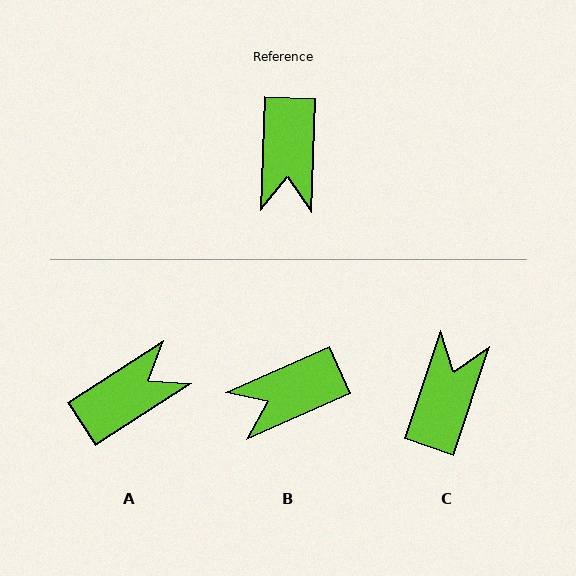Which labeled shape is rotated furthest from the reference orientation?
C, about 164 degrees away.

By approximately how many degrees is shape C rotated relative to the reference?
Approximately 164 degrees counter-clockwise.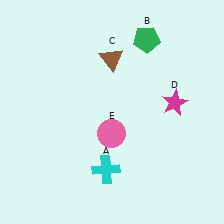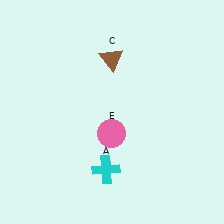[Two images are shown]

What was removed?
The magenta star (D), the green pentagon (B) were removed in Image 2.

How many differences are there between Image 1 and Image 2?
There are 2 differences between the two images.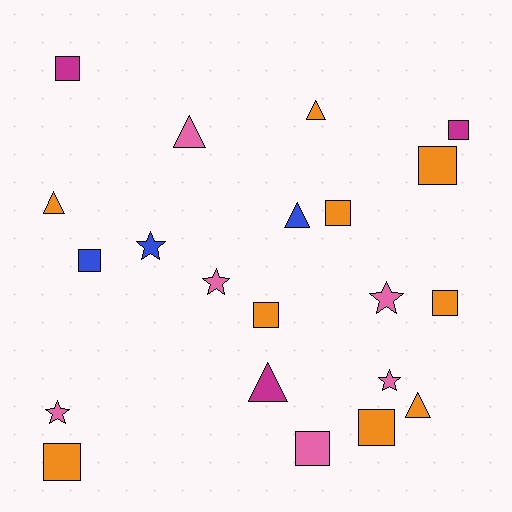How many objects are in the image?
There are 21 objects.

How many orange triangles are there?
There are 3 orange triangles.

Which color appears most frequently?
Orange, with 9 objects.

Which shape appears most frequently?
Square, with 10 objects.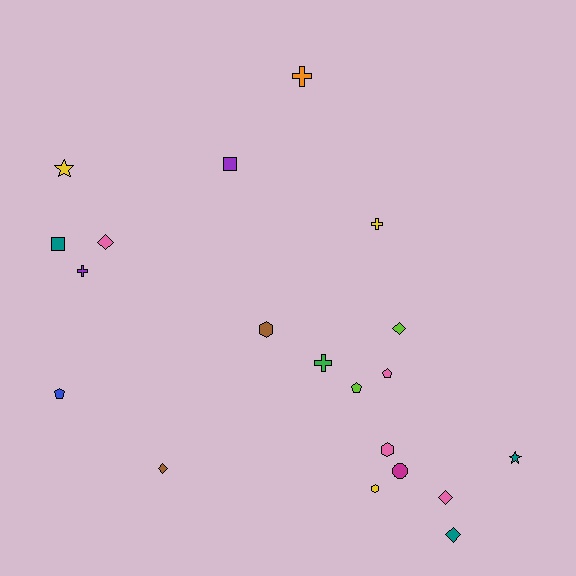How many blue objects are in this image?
There is 1 blue object.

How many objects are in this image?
There are 20 objects.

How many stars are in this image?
There are 2 stars.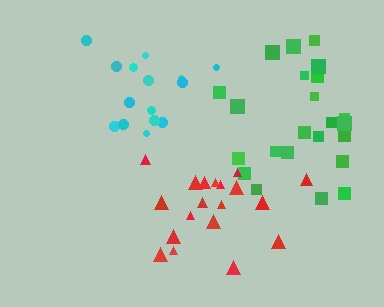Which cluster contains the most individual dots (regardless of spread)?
Green (24).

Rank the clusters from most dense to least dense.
red, cyan, green.